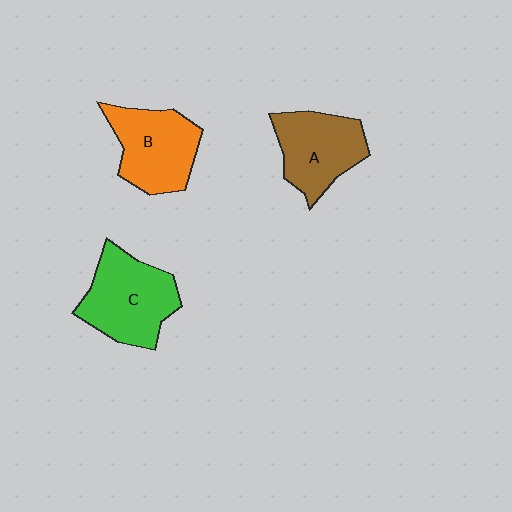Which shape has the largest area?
Shape C (green).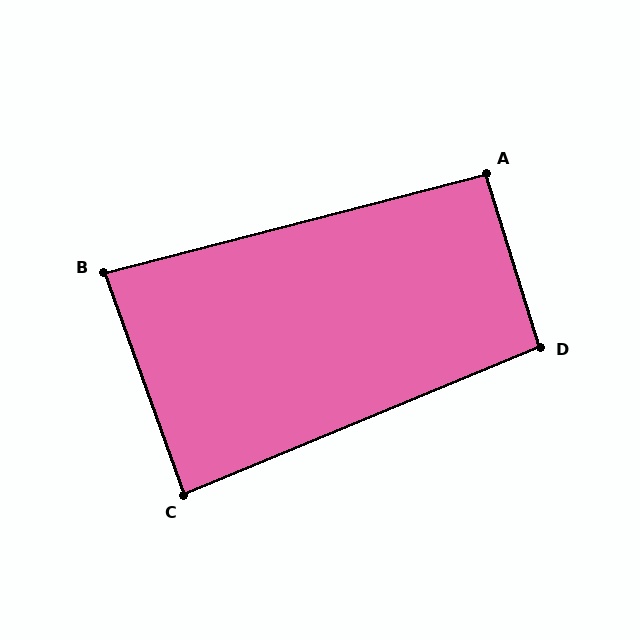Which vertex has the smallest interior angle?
B, at approximately 85 degrees.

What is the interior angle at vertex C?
Approximately 87 degrees (approximately right).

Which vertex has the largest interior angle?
D, at approximately 95 degrees.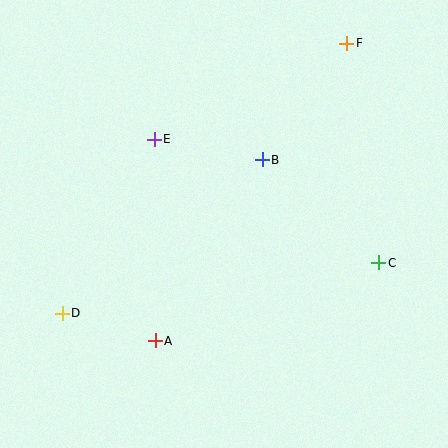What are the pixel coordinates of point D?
Point D is at (62, 313).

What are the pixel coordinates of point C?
Point C is at (379, 263).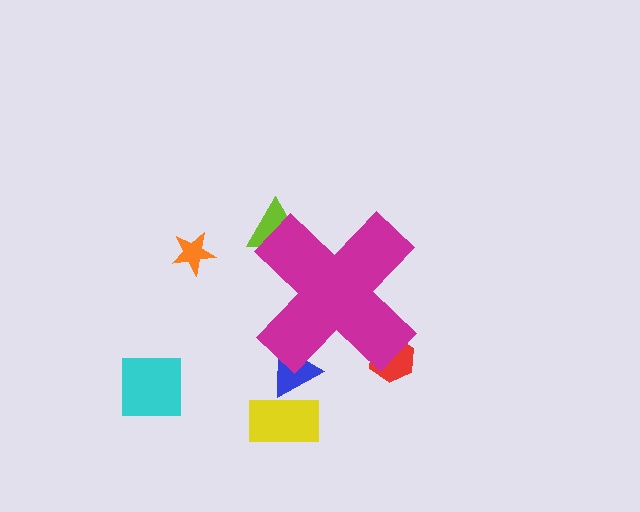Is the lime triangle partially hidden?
Yes, the lime triangle is partially hidden behind the magenta cross.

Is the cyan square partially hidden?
No, the cyan square is fully visible.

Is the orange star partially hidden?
No, the orange star is fully visible.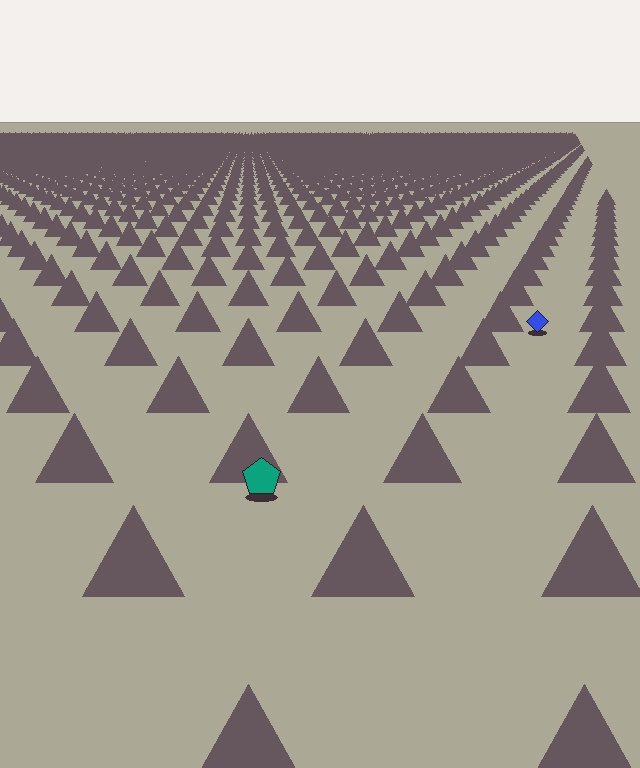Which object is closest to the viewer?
The teal pentagon is closest. The texture marks near it are larger and more spread out.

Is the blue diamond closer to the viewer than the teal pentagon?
No. The teal pentagon is closer — you can tell from the texture gradient: the ground texture is coarser near it.